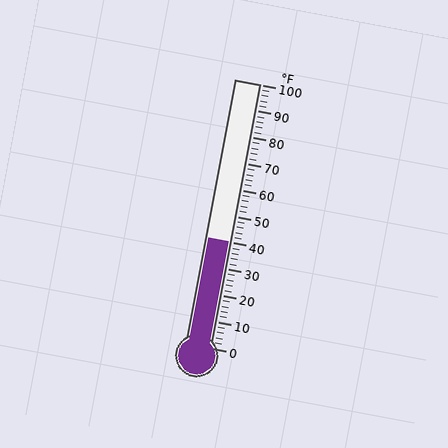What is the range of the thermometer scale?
The thermometer scale ranges from 0°F to 100°F.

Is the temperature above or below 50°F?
The temperature is below 50°F.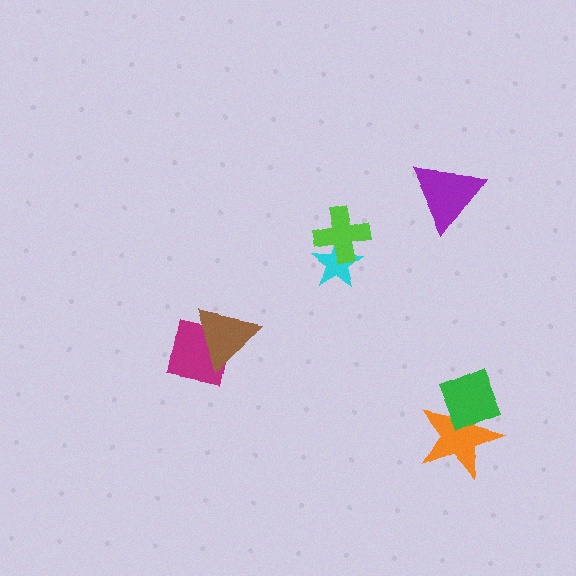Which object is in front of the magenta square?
The brown triangle is in front of the magenta square.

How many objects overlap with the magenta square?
1 object overlaps with the magenta square.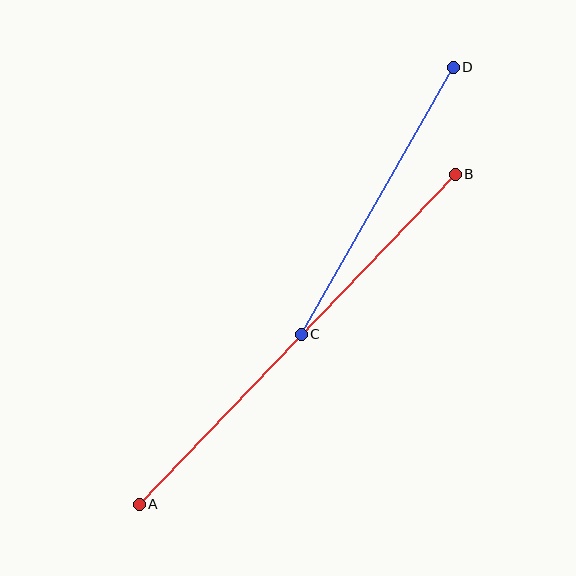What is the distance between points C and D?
The distance is approximately 307 pixels.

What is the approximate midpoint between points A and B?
The midpoint is at approximately (297, 339) pixels.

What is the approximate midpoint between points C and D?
The midpoint is at approximately (377, 201) pixels.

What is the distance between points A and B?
The distance is approximately 457 pixels.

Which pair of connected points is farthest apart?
Points A and B are farthest apart.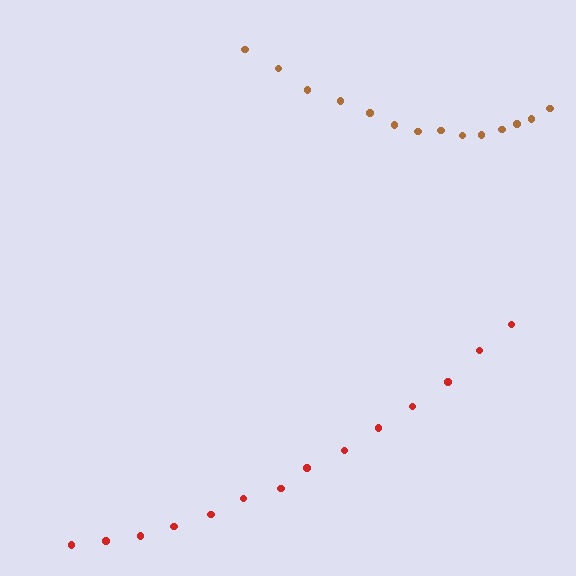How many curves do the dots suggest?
There are 2 distinct paths.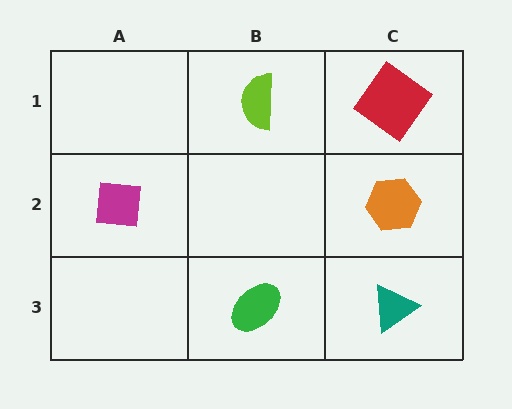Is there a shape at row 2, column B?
No, that cell is empty.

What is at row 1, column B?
A lime semicircle.